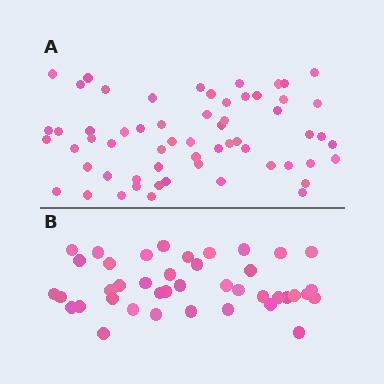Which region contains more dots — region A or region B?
Region A (the top region) has more dots.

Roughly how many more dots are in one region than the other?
Region A has approximately 20 more dots than region B.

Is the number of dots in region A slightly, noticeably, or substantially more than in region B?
Region A has substantially more. The ratio is roughly 1.5 to 1.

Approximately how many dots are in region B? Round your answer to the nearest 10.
About 40 dots. (The exact count is 41, which rounds to 40.)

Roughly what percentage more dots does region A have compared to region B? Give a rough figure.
About 45% more.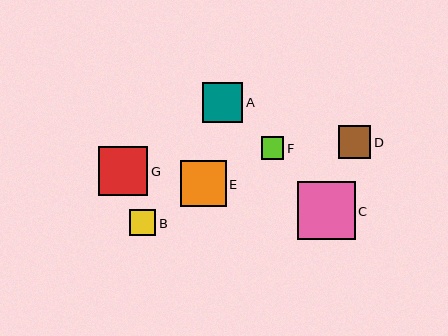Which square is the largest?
Square C is the largest with a size of approximately 58 pixels.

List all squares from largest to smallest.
From largest to smallest: C, G, E, A, D, B, F.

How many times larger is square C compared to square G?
Square C is approximately 1.2 times the size of square G.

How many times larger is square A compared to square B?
Square A is approximately 1.5 times the size of square B.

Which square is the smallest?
Square F is the smallest with a size of approximately 22 pixels.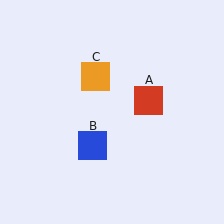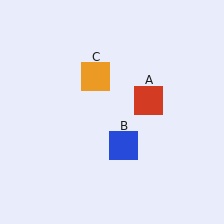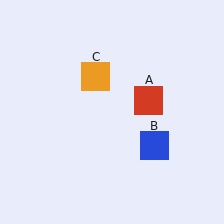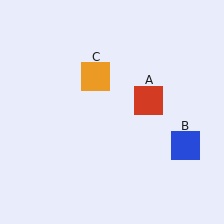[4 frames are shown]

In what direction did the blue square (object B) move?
The blue square (object B) moved right.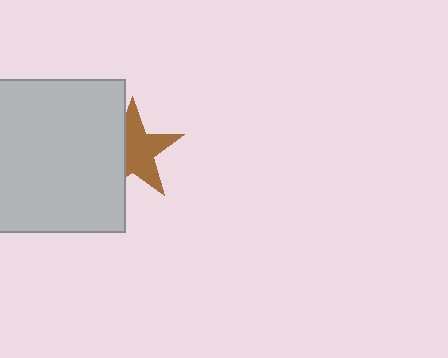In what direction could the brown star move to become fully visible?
The brown star could move right. That would shift it out from behind the light gray square entirely.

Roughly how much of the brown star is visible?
About half of it is visible (roughly 63%).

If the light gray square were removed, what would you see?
You would see the complete brown star.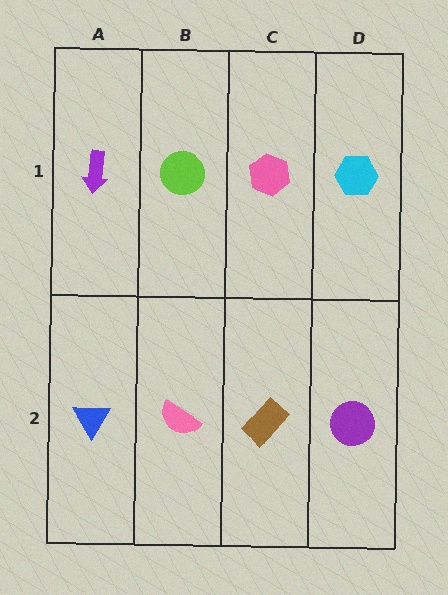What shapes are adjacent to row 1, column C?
A brown rectangle (row 2, column C), a lime circle (row 1, column B), a cyan hexagon (row 1, column D).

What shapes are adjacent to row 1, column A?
A blue triangle (row 2, column A), a lime circle (row 1, column B).